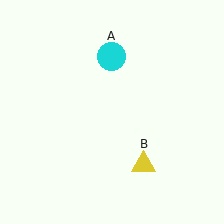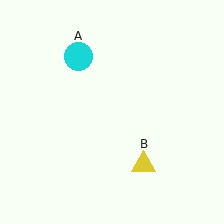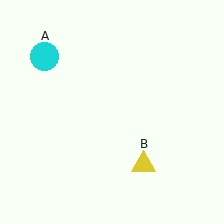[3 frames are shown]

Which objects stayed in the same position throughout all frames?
Yellow triangle (object B) remained stationary.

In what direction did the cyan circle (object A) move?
The cyan circle (object A) moved left.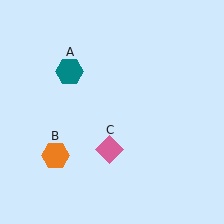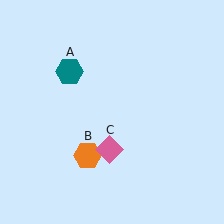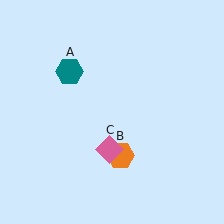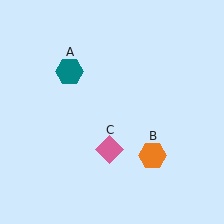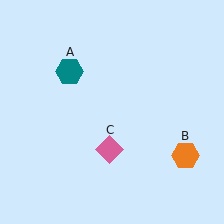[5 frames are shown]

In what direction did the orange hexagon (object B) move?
The orange hexagon (object B) moved right.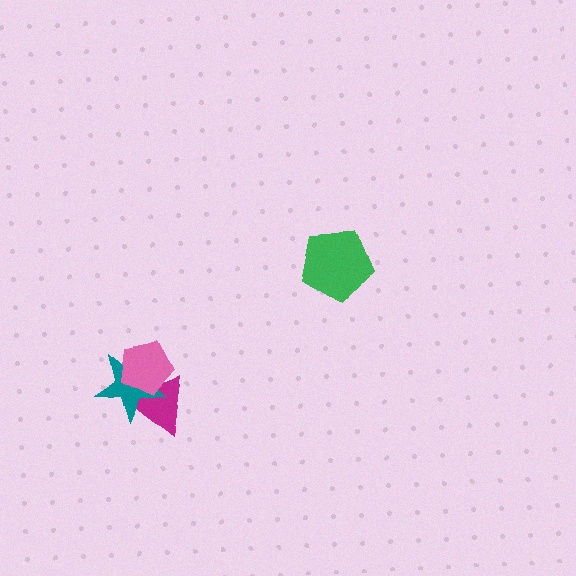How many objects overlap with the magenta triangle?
2 objects overlap with the magenta triangle.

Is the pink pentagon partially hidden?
No, no other shape covers it.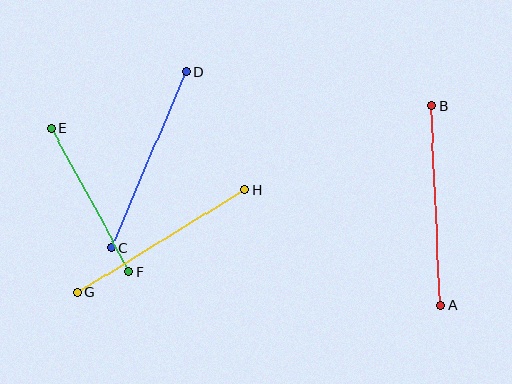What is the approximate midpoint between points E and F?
The midpoint is at approximately (90, 200) pixels.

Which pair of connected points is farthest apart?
Points A and B are farthest apart.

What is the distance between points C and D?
The distance is approximately 190 pixels.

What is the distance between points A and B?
The distance is approximately 200 pixels.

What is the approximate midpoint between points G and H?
The midpoint is at approximately (161, 241) pixels.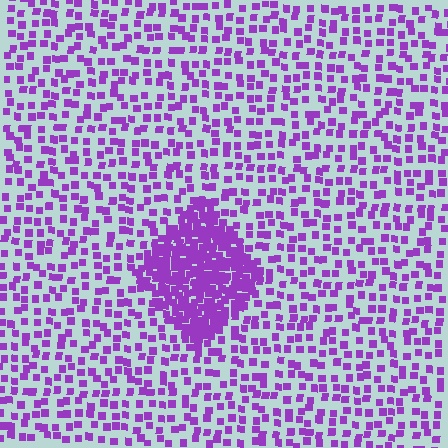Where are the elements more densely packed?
The elements are more densely packed inside the diamond boundary.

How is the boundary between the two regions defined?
The boundary is defined by a change in element density (approximately 3.0x ratio). All elements are the same color, size, and shape.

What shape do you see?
I see a diamond.